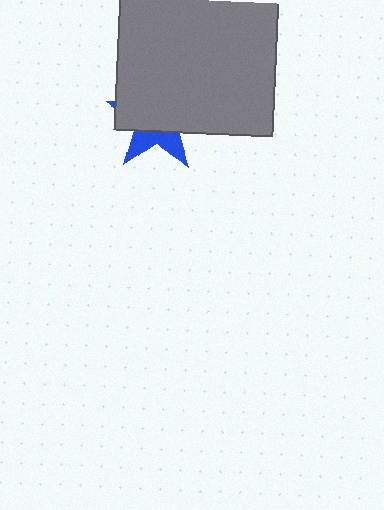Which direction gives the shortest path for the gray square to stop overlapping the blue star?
Moving up gives the shortest separation.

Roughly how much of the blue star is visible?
A small part of it is visible (roughly 33%).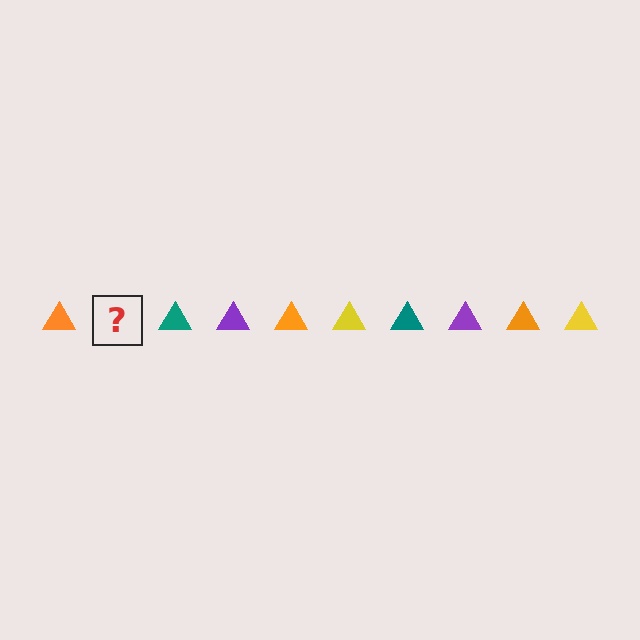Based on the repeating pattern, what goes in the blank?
The blank should be a yellow triangle.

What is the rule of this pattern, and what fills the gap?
The rule is that the pattern cycles through orange, yellow, teal, purple triangles. The gap should be filled with a yellow triangle.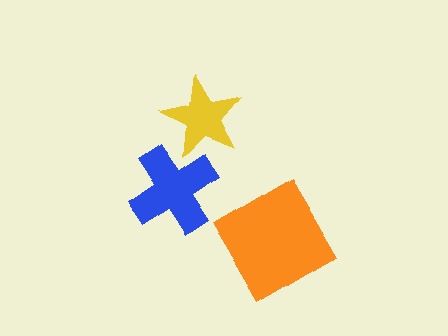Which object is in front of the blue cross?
The yellow star is in front of the blue cross.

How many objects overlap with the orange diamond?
0 objects overlap with the orange diamond.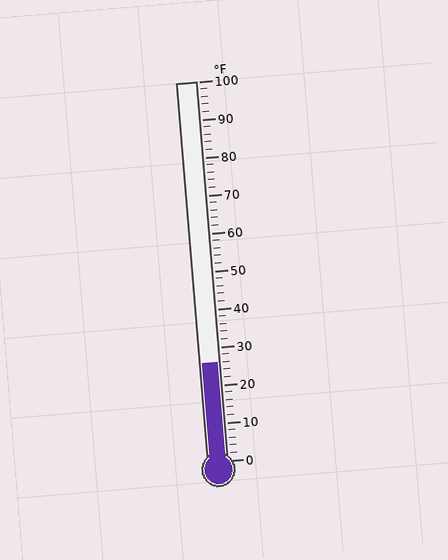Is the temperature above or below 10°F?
The temperature is above 10°F.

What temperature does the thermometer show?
The thermometer shows approximately 26°F.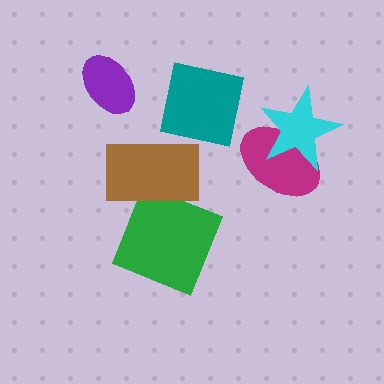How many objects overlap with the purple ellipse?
0 objects overlap with the purple ellipse.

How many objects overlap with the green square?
1 object overlaps with the green square.